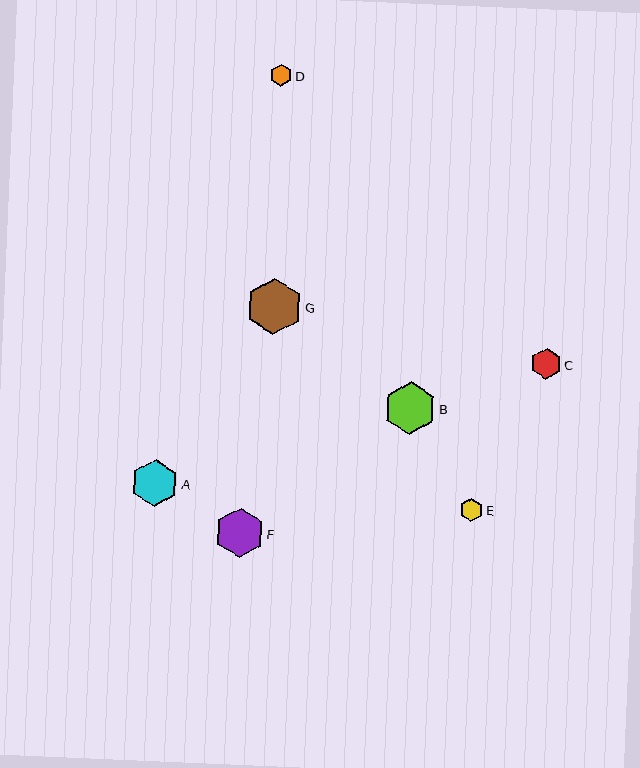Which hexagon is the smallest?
Hexagon D is the smallest with a size of approximately 22 pixels.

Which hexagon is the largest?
Hexagon G is the largest with a size of approximately 56 pixels.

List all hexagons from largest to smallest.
From largest to smallest: G, B, F, A, C, E, D.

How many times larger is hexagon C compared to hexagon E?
Hexagon C is approximately 1.3 times the size of hexagon E.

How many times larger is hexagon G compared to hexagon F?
Hexagon G is approximately 1.2 times the size of hexagon F.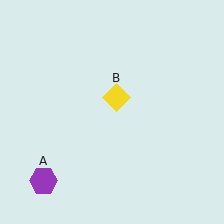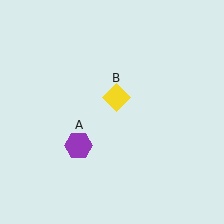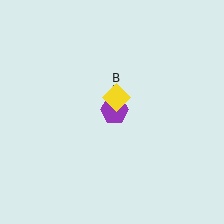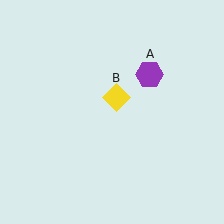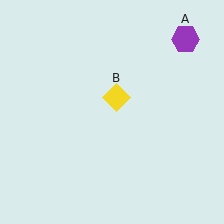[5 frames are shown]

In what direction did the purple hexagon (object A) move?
The purple hexagon (object A) moved up and to the right.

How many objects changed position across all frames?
1 object changed position: purple hexagon (object A).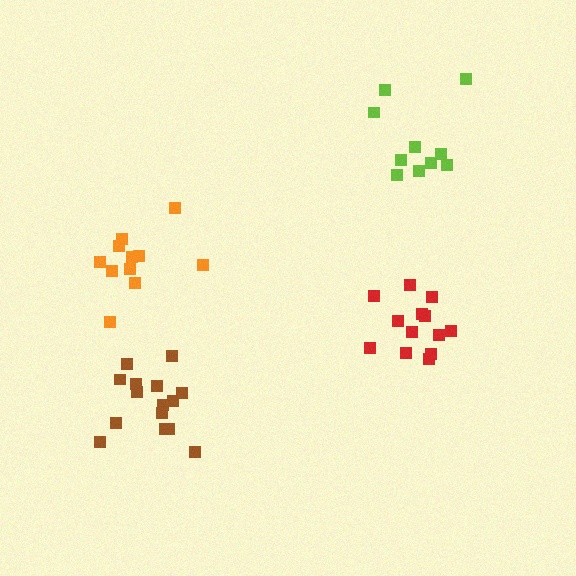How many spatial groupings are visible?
There are 4 spatial groupings.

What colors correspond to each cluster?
The clusters are colored: red, brown, orange, lime.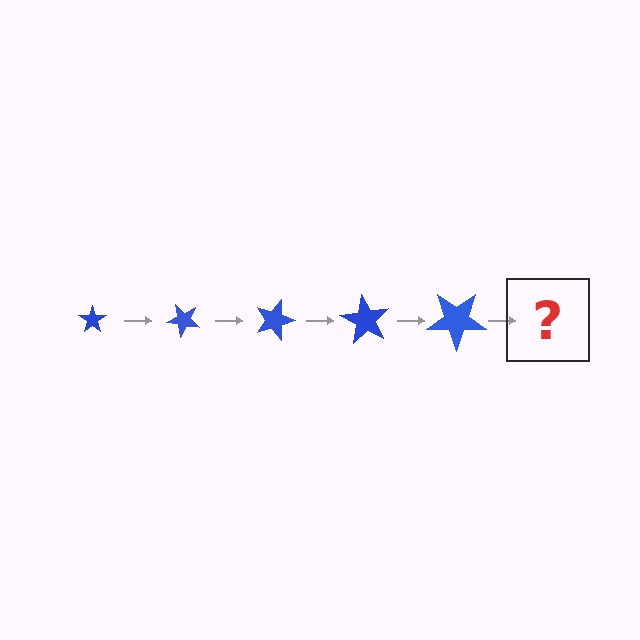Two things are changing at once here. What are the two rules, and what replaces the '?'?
The two rules are that the star grows larger each step and it rotates 45 degrees each step. The '?' should be a star, larger than the previous one and rotated 225 degrees from the start.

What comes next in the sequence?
The next element should be a star, larger than the previous one and rotated 225 degrees from the start.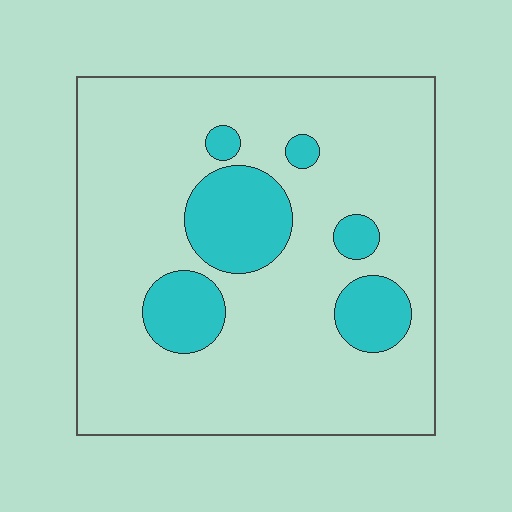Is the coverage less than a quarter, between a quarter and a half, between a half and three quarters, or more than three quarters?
Less than a quarter.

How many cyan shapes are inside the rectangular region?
6.